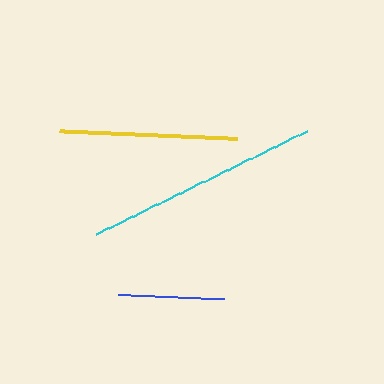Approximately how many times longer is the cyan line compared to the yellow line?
The cyan line is approximately 1.3 times the length of the yellow line.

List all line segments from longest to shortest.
From longest to shortest: cyan, yellow, blue.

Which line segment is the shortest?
The blue line is the shortest at approximately 108 pixels.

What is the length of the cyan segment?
The cyan segment is approximately 234 pixels long.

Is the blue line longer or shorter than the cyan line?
The cyan line is longer than the blue line.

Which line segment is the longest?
The cyan line is the longest at approximately 234 pixels.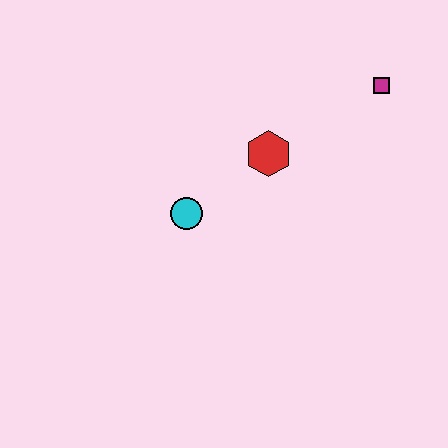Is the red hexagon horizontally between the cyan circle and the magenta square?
Yes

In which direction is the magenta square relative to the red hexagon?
The magenta square is to the right of the red hexagon.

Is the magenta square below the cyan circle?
No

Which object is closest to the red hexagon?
The cyan circle is closest to the red hexagon.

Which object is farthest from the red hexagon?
The magenta square is farthest from the red hexagon.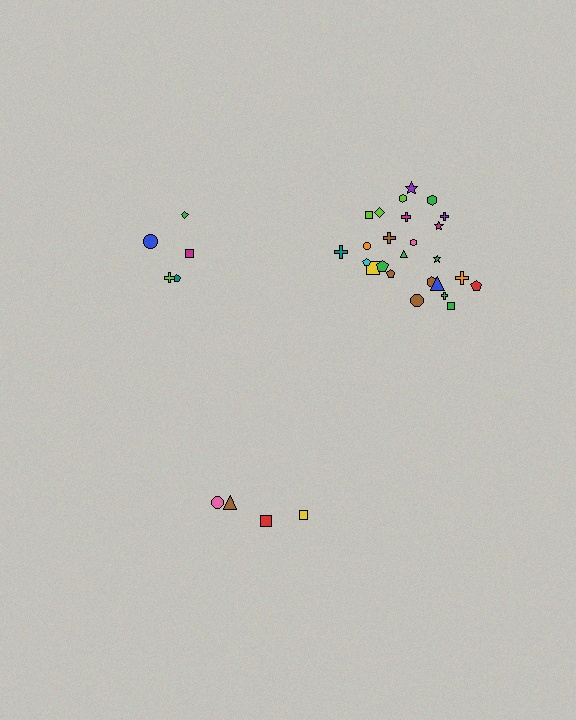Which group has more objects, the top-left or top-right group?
The top-right group.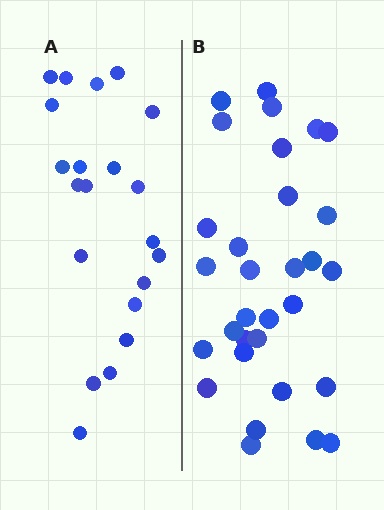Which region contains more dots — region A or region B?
Region B (the right region) has more dots.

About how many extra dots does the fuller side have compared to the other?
Region B has roughly 10 or so more dots than region A.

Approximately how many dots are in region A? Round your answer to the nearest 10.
About 20 dots. (The exact count is 21, which rounds to 20.)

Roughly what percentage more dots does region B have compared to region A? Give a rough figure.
About 50% more.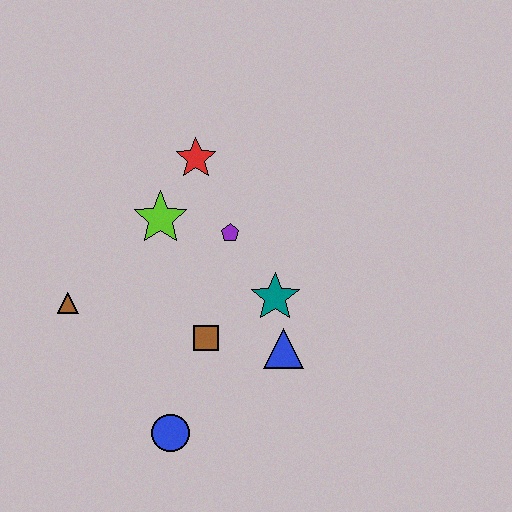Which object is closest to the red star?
The lime star is closest to the red star.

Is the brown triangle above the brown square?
Yes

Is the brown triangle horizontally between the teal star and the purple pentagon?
No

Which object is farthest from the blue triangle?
The brown triangle is farthest from the blue triangle.